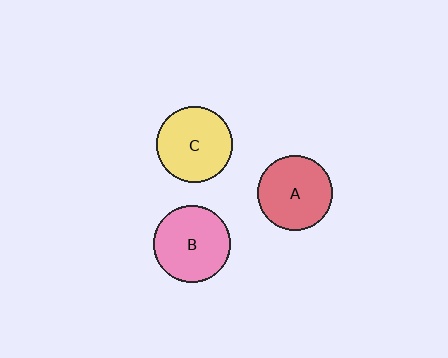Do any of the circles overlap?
No, none of the circles overlap.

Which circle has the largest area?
Circle B (pink).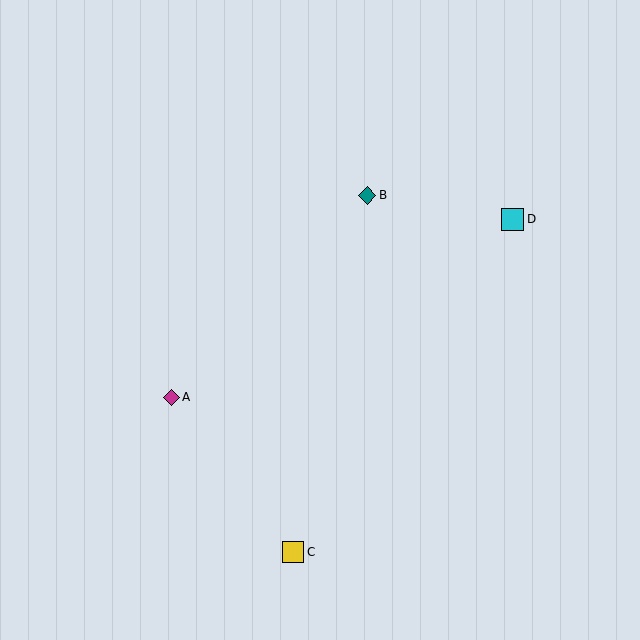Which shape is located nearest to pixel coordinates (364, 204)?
The teal diamond (labeled B) at (367, 195) is nearest to that location.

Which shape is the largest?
The cyan square (labeled D) is the largest.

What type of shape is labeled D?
Shape D is a cyan square.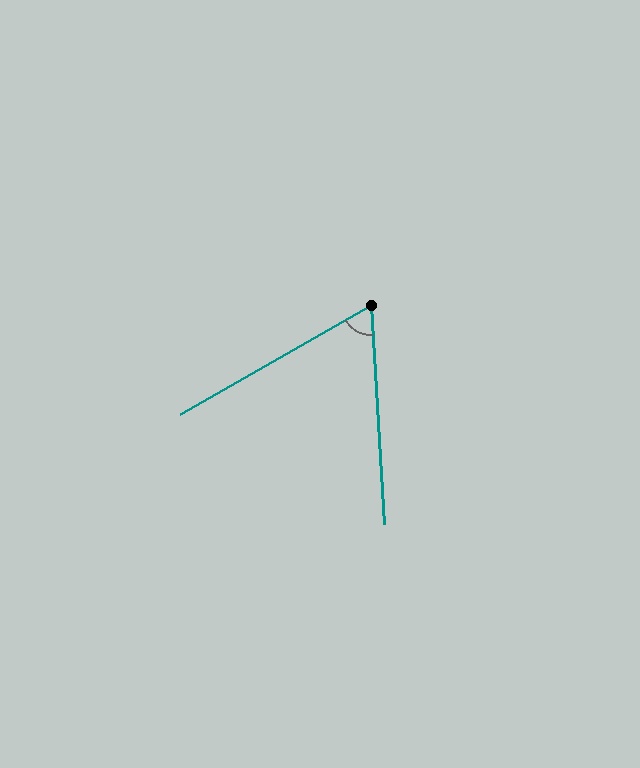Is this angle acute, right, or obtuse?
It is acute.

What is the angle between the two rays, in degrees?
Approximately 64 degrees.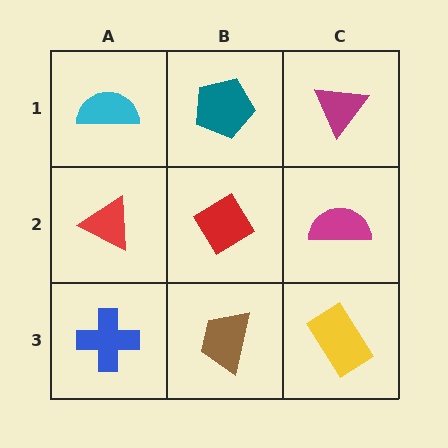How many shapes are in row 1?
3 shapes.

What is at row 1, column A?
A cyan semicircle.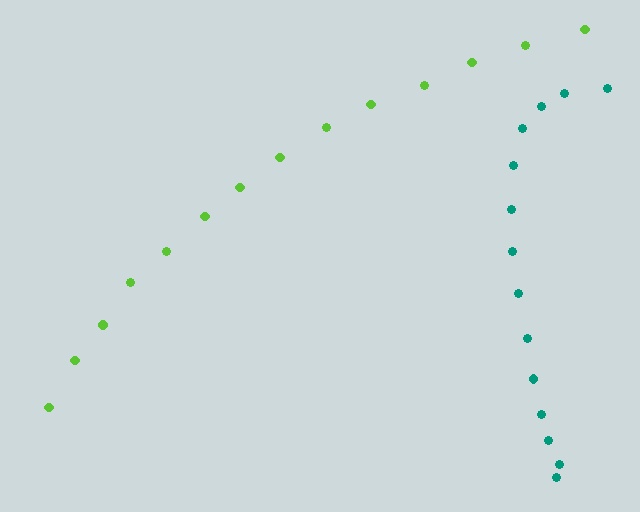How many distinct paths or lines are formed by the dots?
There are 2 distinct paths.